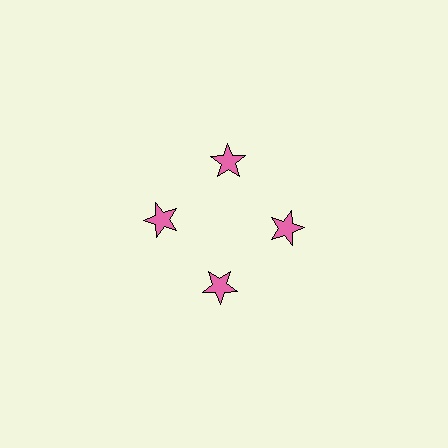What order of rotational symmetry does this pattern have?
This pattern has 4-fold rotational symmetry.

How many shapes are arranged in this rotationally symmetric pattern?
There are 4 shapes, arranged in 4 groups of 1.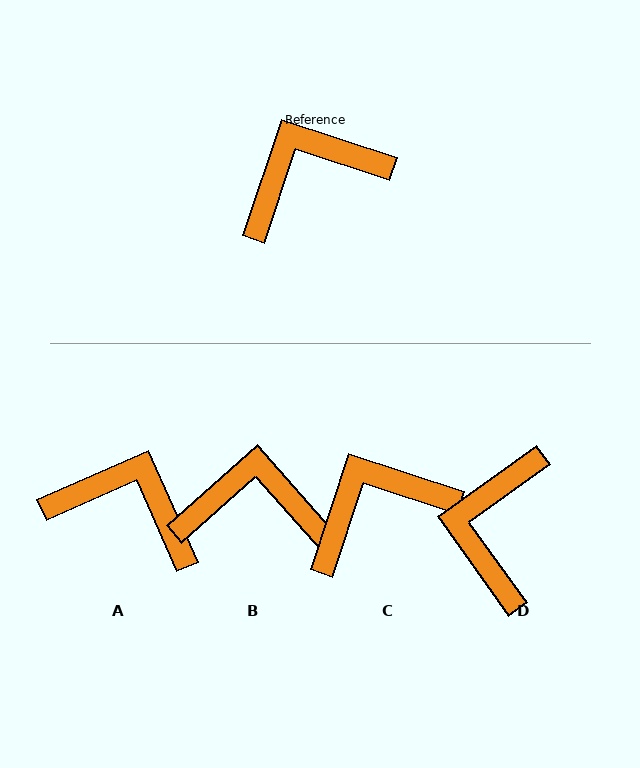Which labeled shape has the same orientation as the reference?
C.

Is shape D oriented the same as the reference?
No, it is off by about 54 degrees.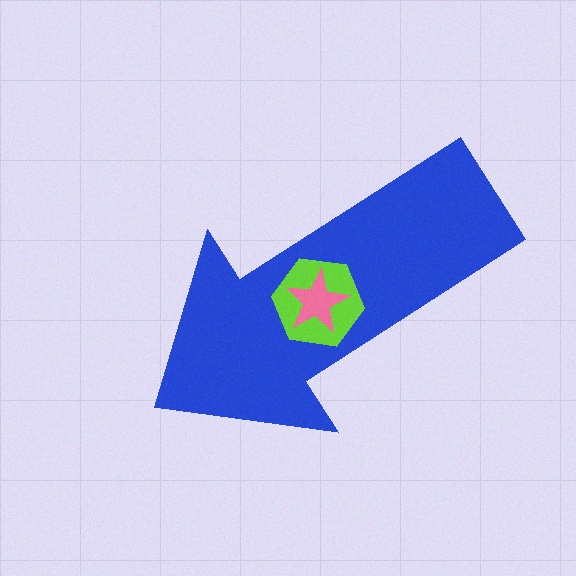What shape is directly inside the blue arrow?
The lime hexagon.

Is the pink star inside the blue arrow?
Yes.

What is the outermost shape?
The blue arrow.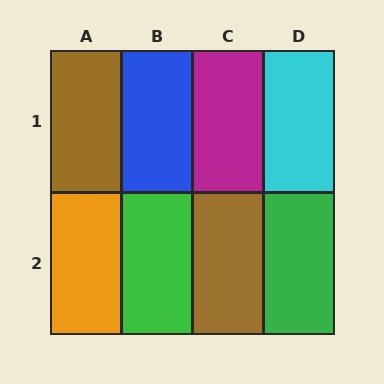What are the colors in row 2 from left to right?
Orange, green, brown, green.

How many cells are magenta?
1 cell is magenta.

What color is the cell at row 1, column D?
Cyan.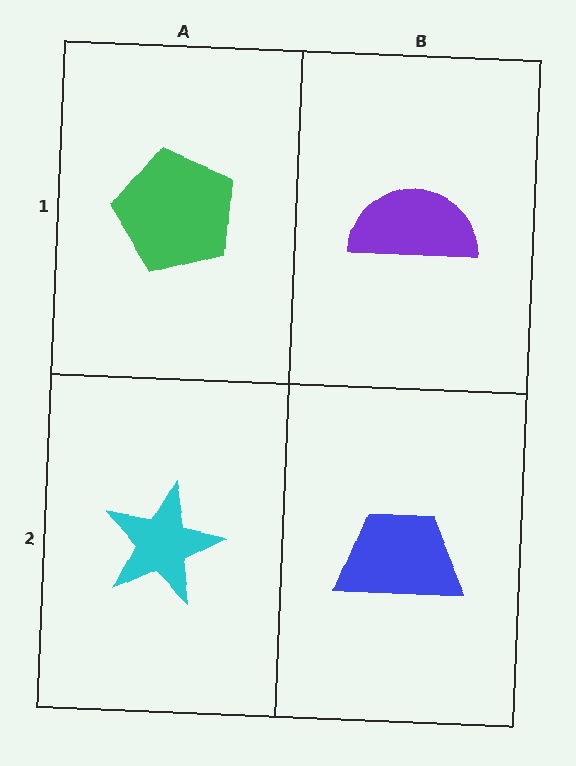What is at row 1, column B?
A purple semicircle.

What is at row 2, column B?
A blue trapezoid.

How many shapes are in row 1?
2 shapes.